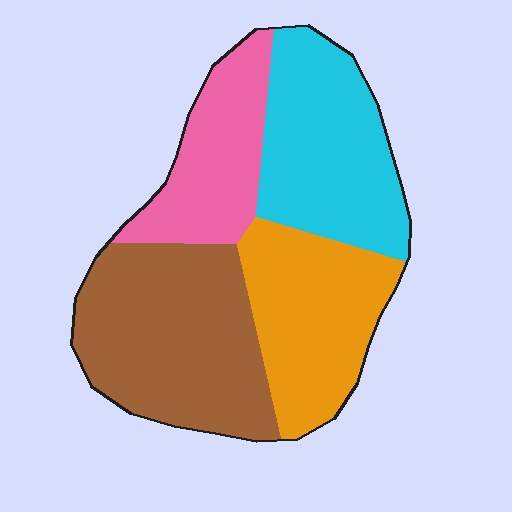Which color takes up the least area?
Pink, at roughly 20%.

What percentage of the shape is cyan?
Cyan covers about 25% of the shape.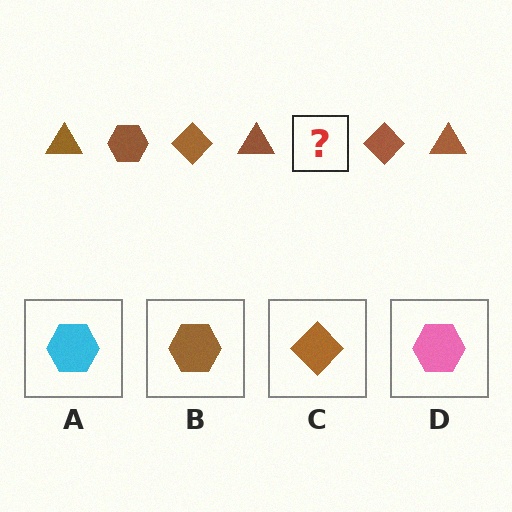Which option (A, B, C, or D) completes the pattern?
B.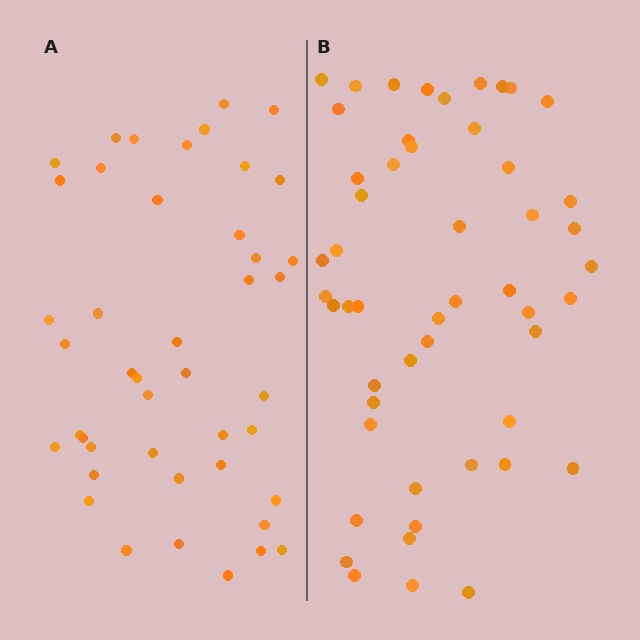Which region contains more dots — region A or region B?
Region B (the right region) has more dots.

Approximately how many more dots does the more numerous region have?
Region B has roughly 8 or so more dots than region A.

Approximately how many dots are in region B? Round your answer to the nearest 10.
About 50 dots. (The exact count is 51, which rounds to 50.)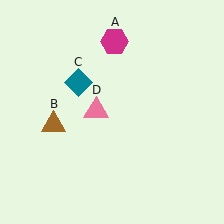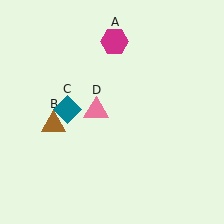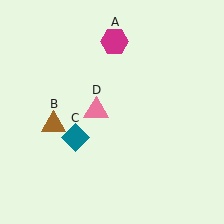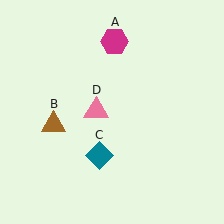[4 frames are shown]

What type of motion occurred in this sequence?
The teal diamond (object C) rotated counterclockwise around the center of the scene.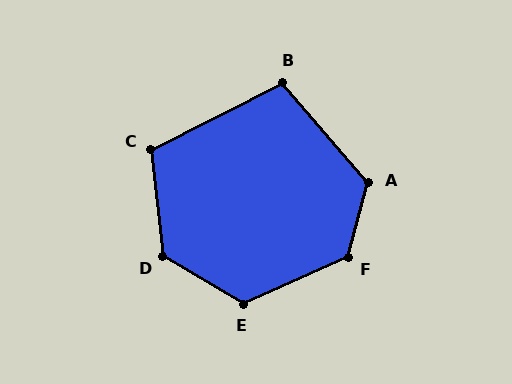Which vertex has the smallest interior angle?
B, at approximately 103 degrees.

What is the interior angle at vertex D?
Approximately 127 degrees (obtuse).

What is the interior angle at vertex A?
Approximately 124 degrees (obtuse).